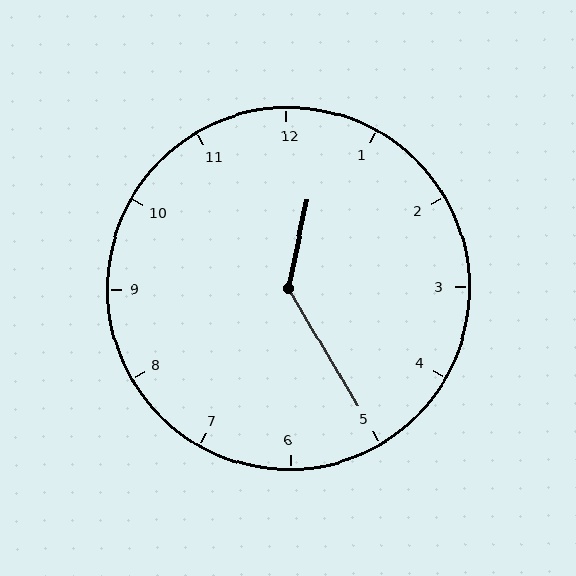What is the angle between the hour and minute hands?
Approximately 138 degrees.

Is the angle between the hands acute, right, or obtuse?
It is obtuse.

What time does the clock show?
12:25.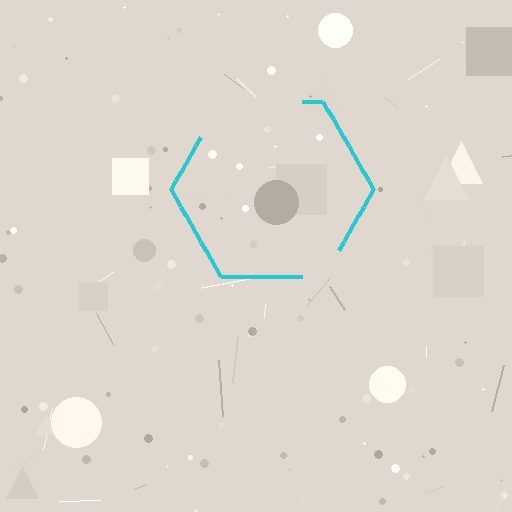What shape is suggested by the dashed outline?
The dashed outline suggests a hexagon.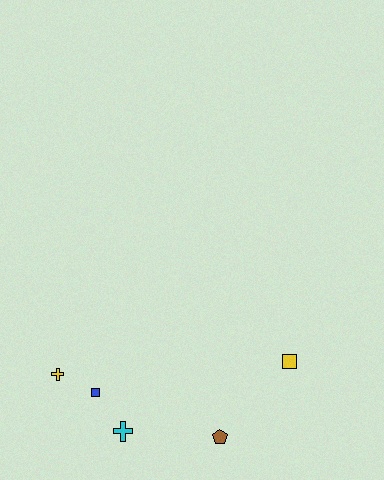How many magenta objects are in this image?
There are no magenta objects.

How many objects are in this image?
There are 5 objects.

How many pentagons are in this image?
There is 1 pentagon.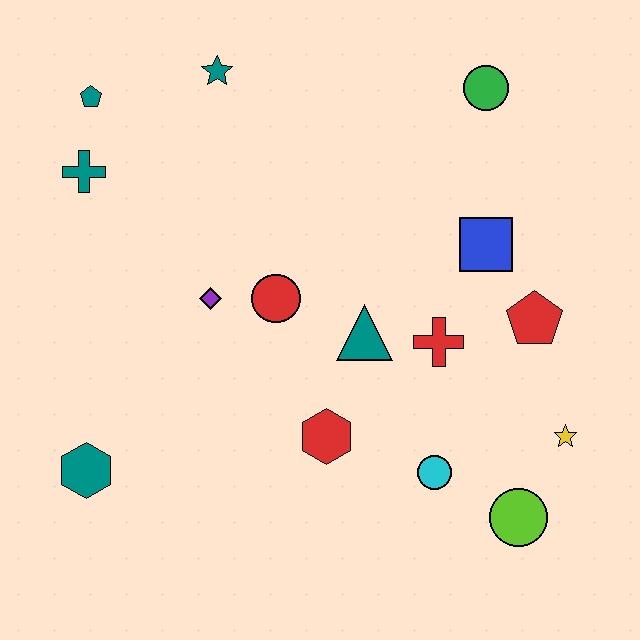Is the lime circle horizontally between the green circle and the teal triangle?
No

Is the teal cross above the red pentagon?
Yes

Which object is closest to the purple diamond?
The red circle is closest to the purple diamond.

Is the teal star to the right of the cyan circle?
No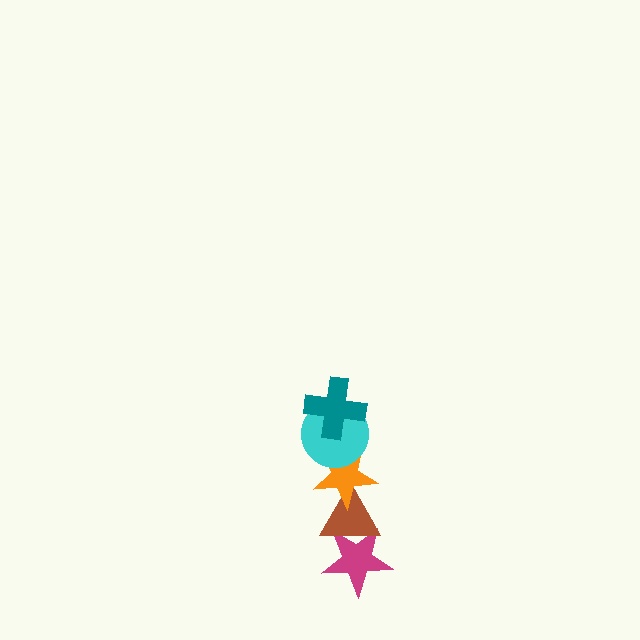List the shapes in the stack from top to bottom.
From top to bottom: the teal cross, the cyan circle, the orange star, the brown triangle, the magenta star.